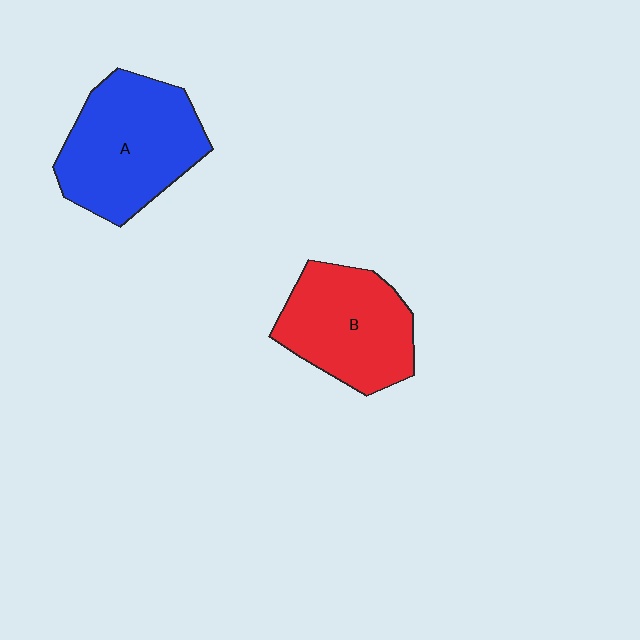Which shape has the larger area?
Shape A (blue).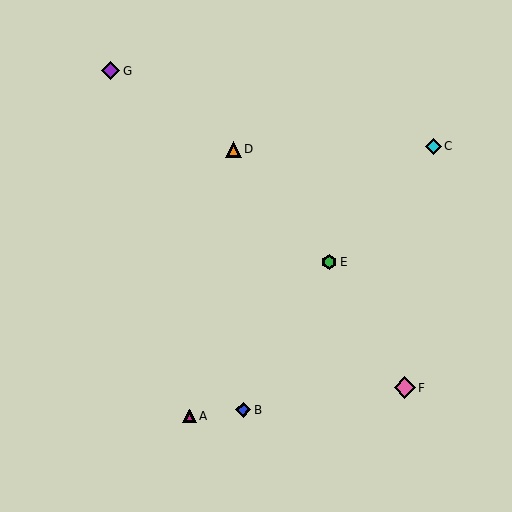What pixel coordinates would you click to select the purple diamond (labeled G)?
Click at (111, 71) to select the purple diamond G.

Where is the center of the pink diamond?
The center of the pink diamond is at (405, 388).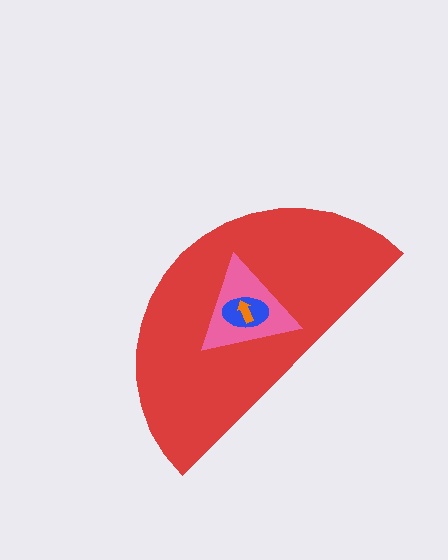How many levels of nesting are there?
4.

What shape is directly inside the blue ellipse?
The orange arrow.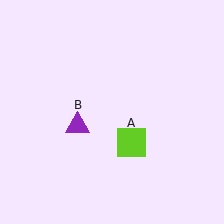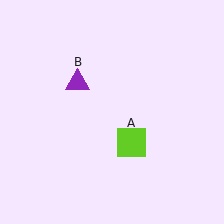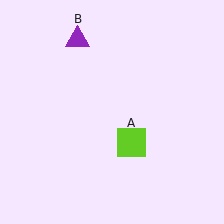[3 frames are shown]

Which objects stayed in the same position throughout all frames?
Lime square (object A) remained stationary.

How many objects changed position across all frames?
1 object changed position: purple triangle (object B).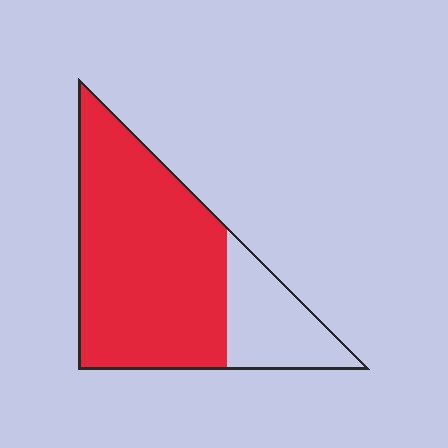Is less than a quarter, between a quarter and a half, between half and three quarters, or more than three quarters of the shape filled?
More than three quarters.